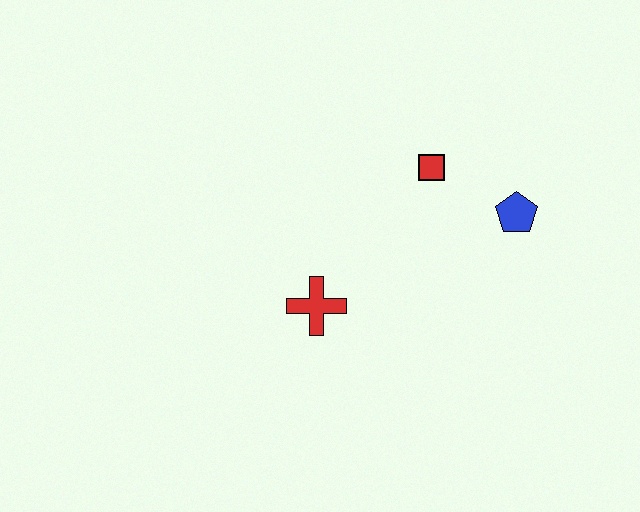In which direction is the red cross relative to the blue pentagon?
The red cross is to the left of the blue pentagon.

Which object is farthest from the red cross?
The blue pentagon is farthest from the red cross.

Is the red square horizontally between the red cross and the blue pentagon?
Yes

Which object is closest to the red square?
The blue pentagon is closest to the red square.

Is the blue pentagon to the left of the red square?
No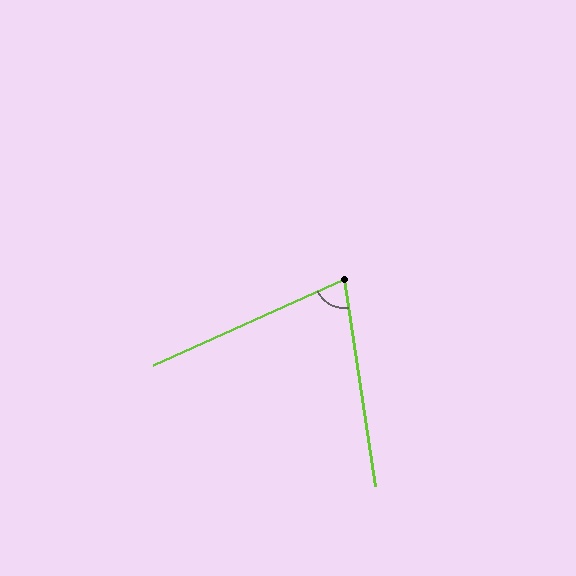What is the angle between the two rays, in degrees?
Approximately 74 degrees.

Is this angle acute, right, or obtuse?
It is acute.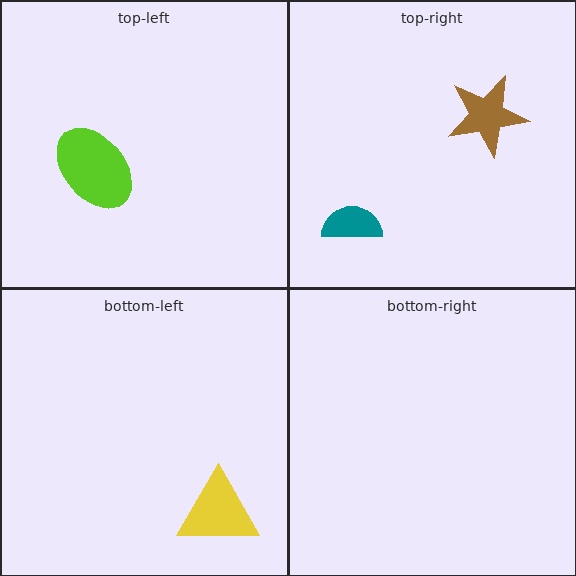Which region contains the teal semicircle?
The top-right region.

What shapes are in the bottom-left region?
The yellow triangle.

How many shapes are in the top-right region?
2.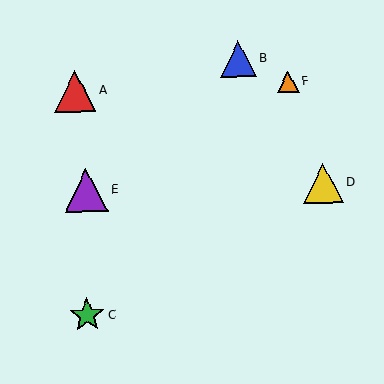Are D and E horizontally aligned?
Yes, both are at y≈183.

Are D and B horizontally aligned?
No, D is at y≈183 and B is at y≈59.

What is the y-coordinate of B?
Object B is at y≈59.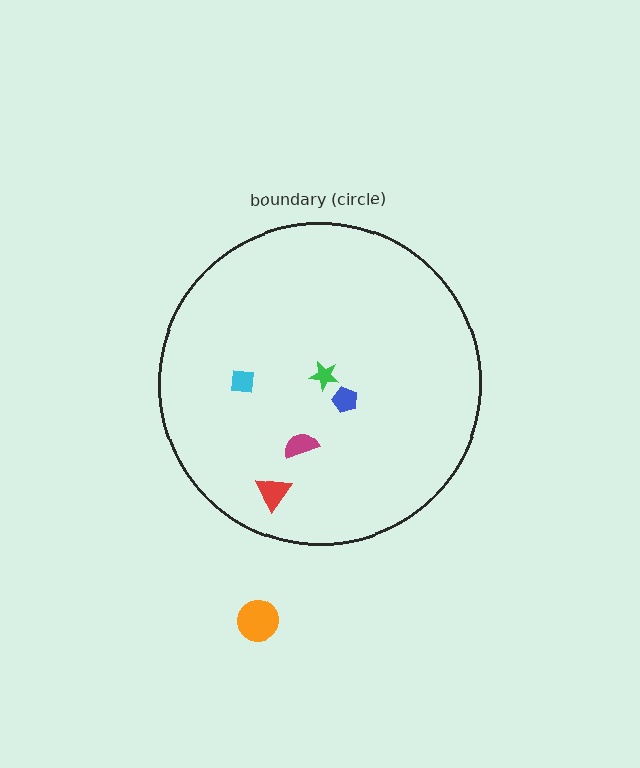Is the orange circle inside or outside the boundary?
Outside.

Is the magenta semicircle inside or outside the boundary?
Inside.